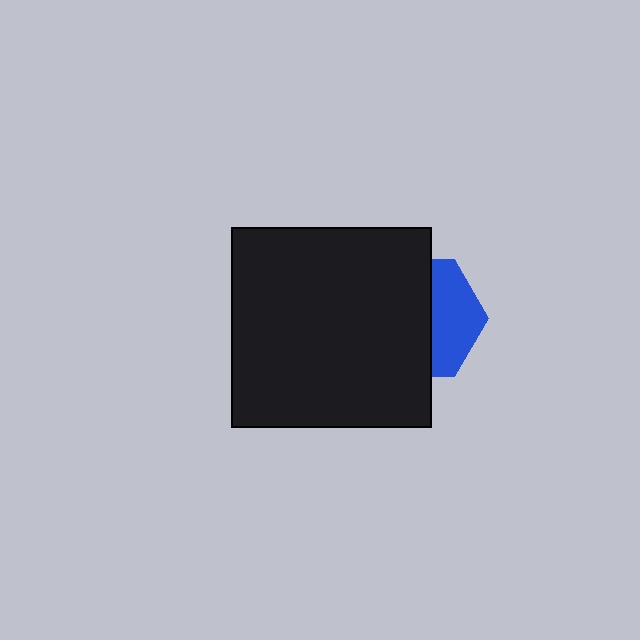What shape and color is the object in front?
The object in front is a black square.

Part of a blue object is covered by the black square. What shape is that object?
It is a hexagon.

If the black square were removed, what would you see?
You would see the complete blue hexagon.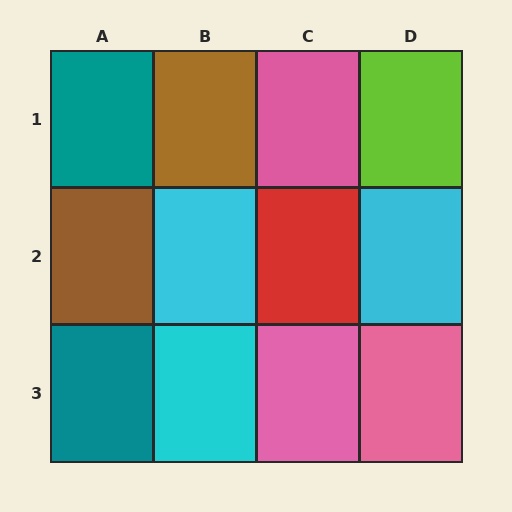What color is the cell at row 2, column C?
Red.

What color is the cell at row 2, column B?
Cyan.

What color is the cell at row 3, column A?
Teal.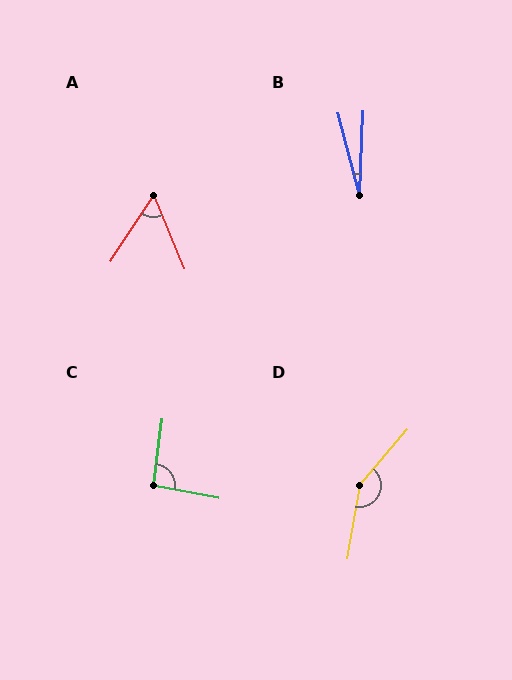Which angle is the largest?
D, at approximately 149 degrees.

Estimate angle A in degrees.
Approximately 56 degrees.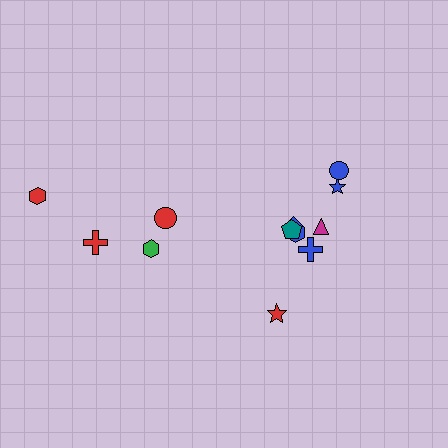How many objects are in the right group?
There are 8 objects.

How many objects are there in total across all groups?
There are 12 objects.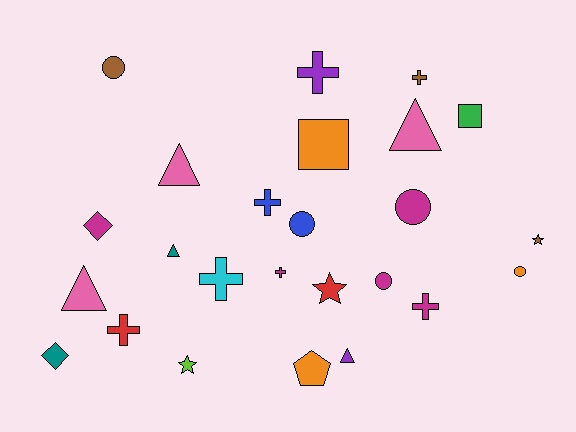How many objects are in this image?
There are 25 objects.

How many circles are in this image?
There are 5 circles.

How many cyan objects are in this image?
There is 1 cyan object.